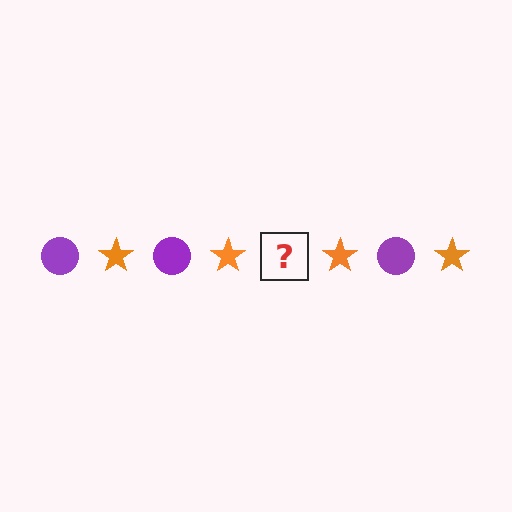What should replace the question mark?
The question mark should be replaced with a purple circle.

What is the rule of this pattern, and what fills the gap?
The rule is that the pattern alternates between purple circle and orange star. The gap should be filled with a purple circle.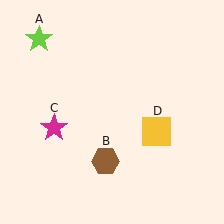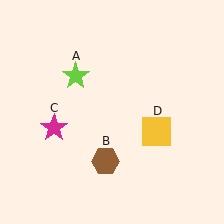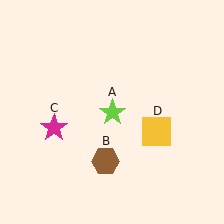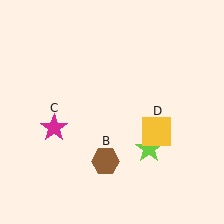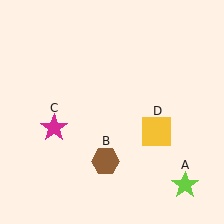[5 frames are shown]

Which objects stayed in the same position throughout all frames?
Brown hexagon (object B) and magenta star (object C) and yellow square (object D) remained stationary.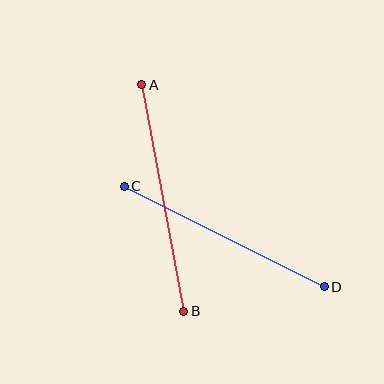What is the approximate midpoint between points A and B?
The midpoint is at approximately (163, 198) pixels.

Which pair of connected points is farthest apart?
Points A and B are farthest apart.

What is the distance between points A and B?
The distance is approximately 230 pixels.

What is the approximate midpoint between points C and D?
The midpoint is at approximately (224, 237) pixels.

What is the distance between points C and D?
The distance is approximately 224 pixels.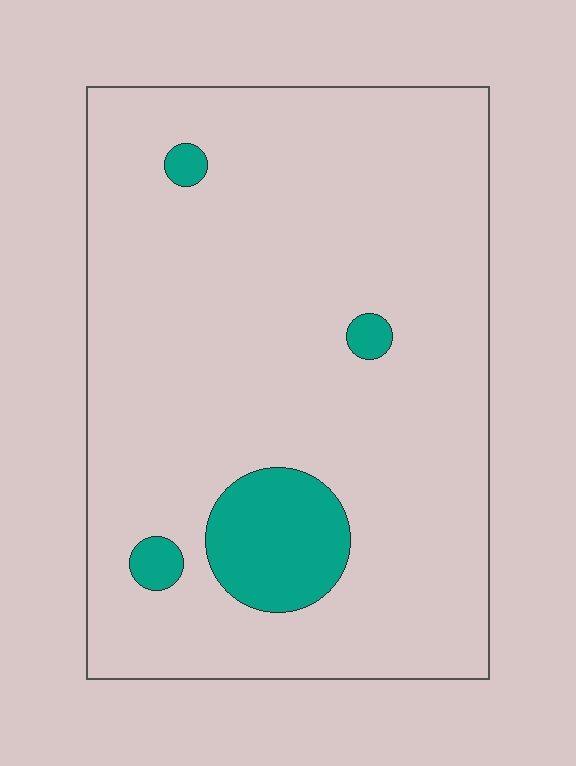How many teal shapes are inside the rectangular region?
4.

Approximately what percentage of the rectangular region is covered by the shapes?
Approximately 10%.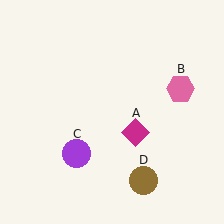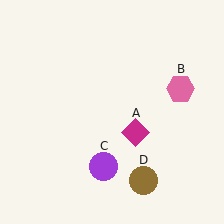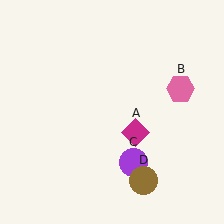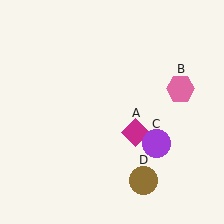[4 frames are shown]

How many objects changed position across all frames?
1 object changed position: purple circle (object C).